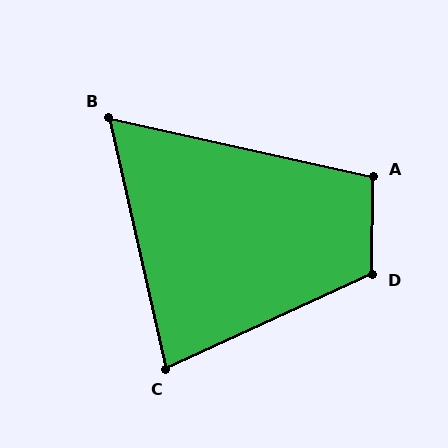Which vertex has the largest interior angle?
D, at approximately 115 degrees.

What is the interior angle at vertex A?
Approximately 102 degrees (obtuse).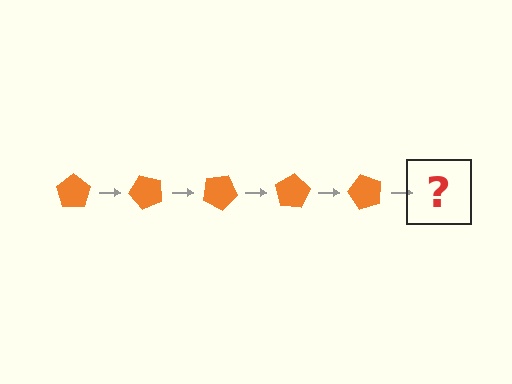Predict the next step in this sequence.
The next step is an orange pentagon rotated 250 degrees.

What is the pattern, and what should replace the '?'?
The pattern is that the pentagon rotates 50 degrees each step. The '?' should be an orange pentagon rotated 250 degrees.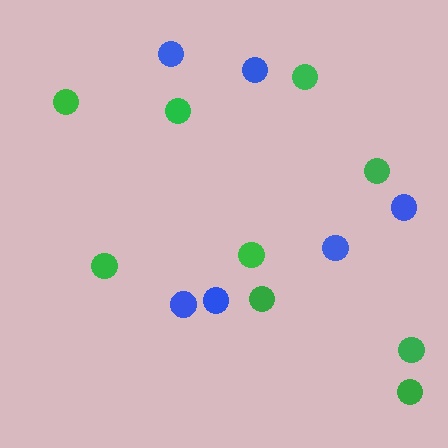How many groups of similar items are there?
There are 2 groups: one group of green circles (9) and one group of blue circles (6).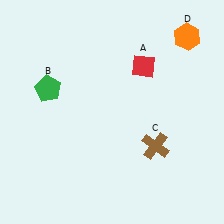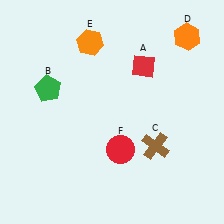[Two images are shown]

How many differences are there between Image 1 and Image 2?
There are 2 differences between the two images.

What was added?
An orange hexagon (E), a red circle (F) were added in Image 2.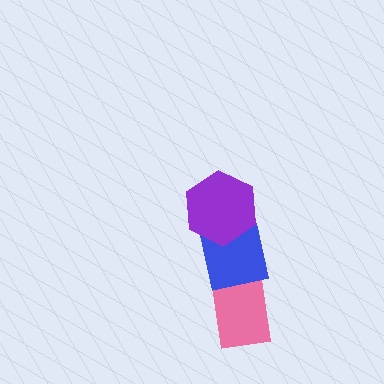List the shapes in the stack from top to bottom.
From top to bottom: the purple hexagon, the blue square, the pink rectangle.